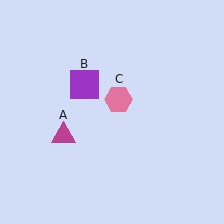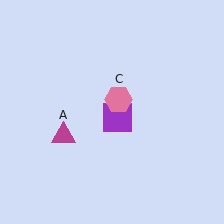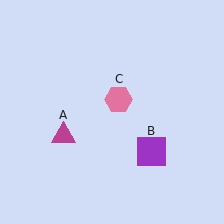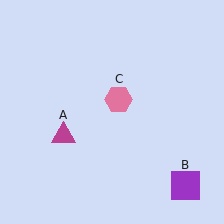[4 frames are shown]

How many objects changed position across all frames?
1 object changed position: purple square (object B).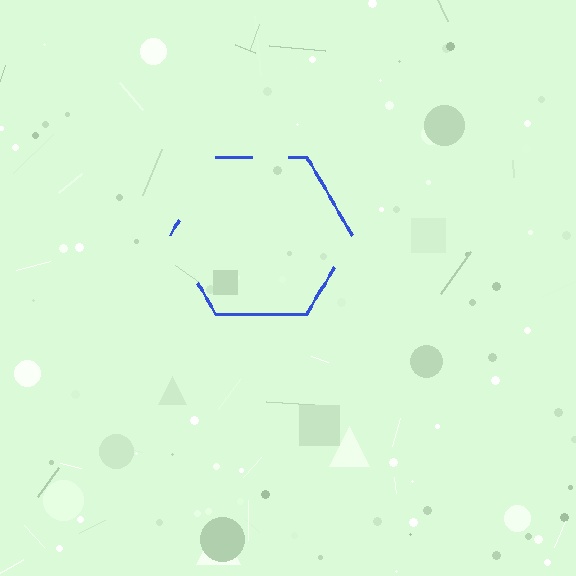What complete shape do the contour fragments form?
The contour fragments form a hexagon.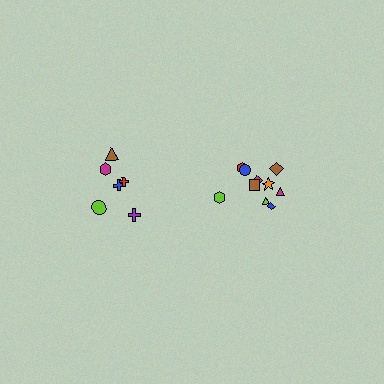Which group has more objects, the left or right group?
The right group.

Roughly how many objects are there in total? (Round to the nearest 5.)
Roughly 15 objects in total.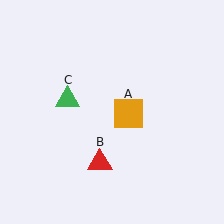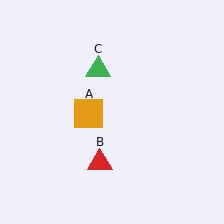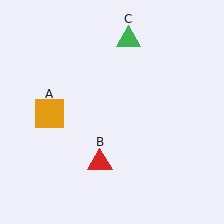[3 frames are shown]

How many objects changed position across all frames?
2 objects changed position: orange square (object A), green triangle (object C).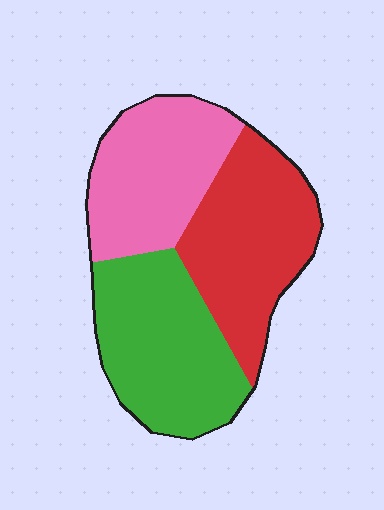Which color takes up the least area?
Pink, at roughly 30%.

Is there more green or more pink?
Green.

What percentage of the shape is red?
Red takes up between a quarter and a half of the shape.